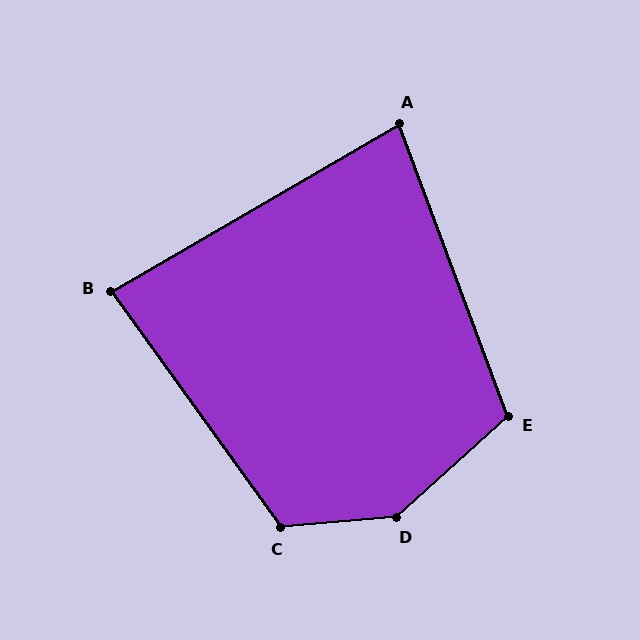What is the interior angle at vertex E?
Approximately 112 degrees (obtuse).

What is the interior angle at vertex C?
Approximately 121 degrees (obtuse).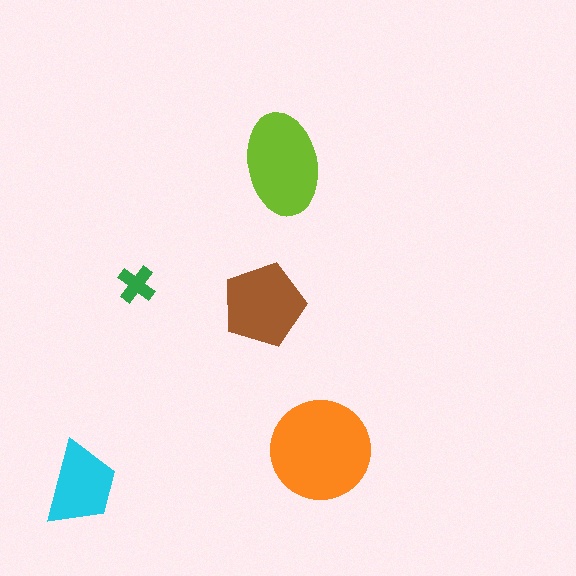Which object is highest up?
The lime ellipse is topmost.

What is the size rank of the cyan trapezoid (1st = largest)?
4th.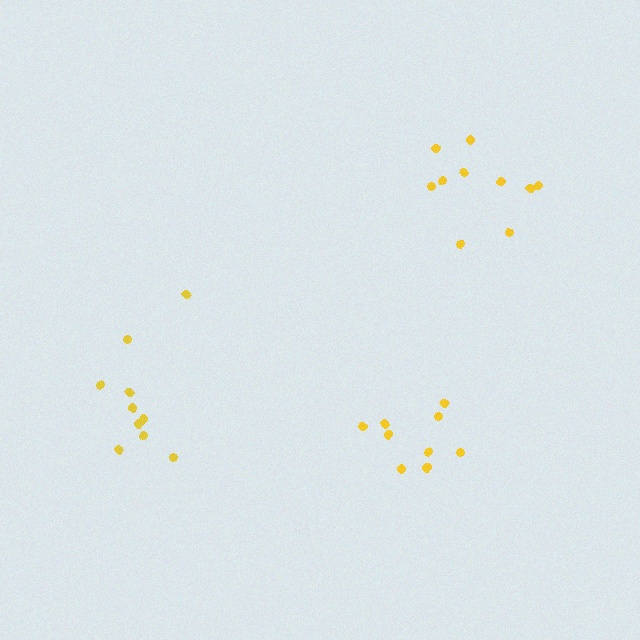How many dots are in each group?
Group 1: 10 dots, Group 2: 10 dots, Group 3: 9 dots (29 total).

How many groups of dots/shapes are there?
There are 3 groups.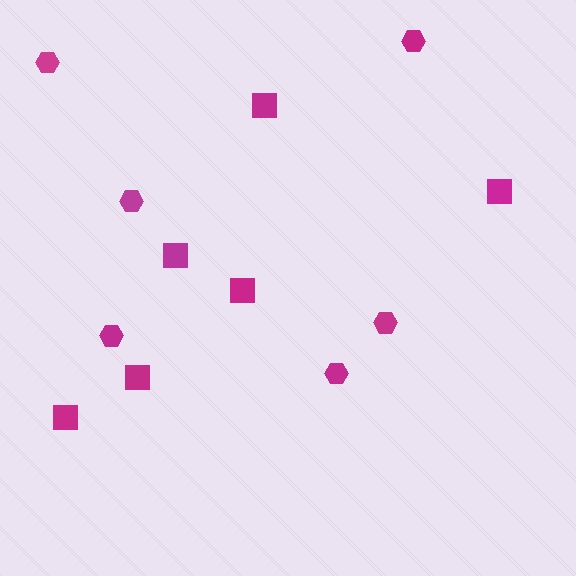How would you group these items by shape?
There are 2 groups: one group of hexagons (6) and one group of squares (6).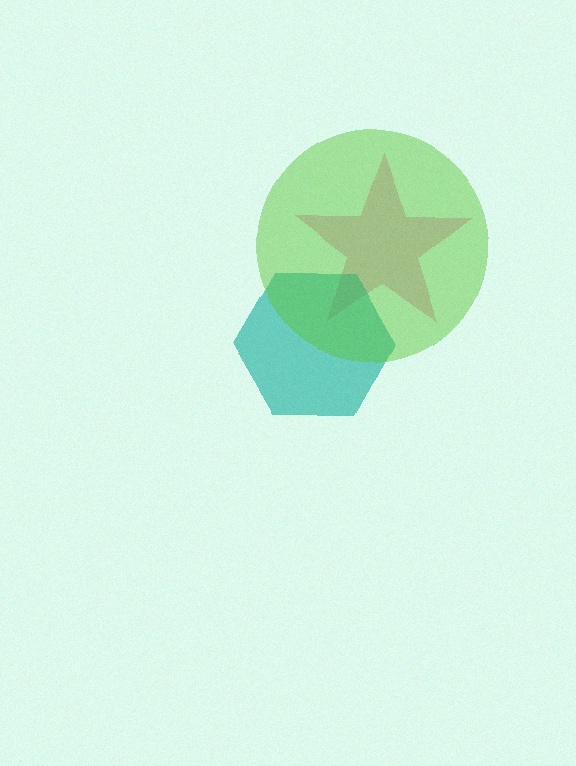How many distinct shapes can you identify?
There are 3 distinct shapes: a pink star, a teal hexagon, a lime circle.